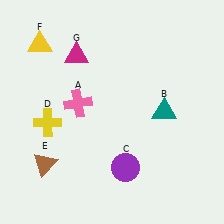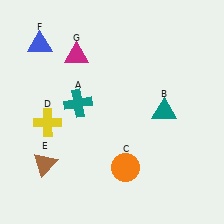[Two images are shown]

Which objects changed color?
A changed from pink to teal. C changed from purple to orange. F changed from yellow to blue.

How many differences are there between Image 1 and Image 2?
There are 3 differences between the two images.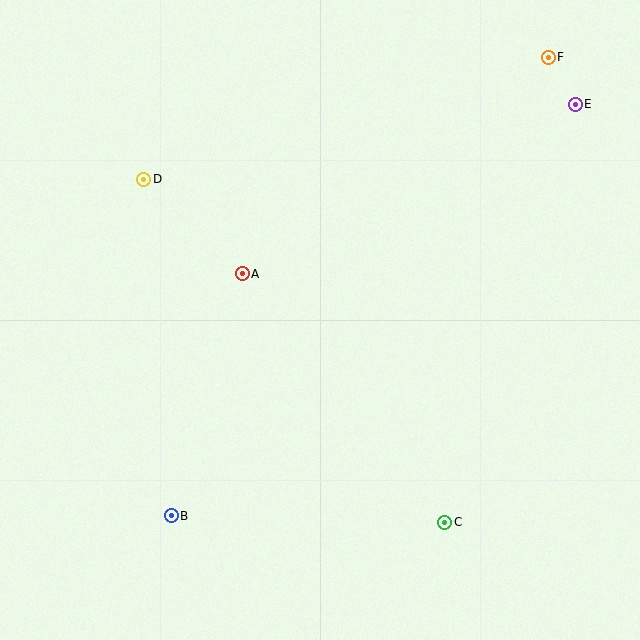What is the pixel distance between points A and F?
The distance between A and F is 375 pixels.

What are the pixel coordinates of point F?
Point F is at (548, 57).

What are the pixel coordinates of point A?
Point A is at (242, 274).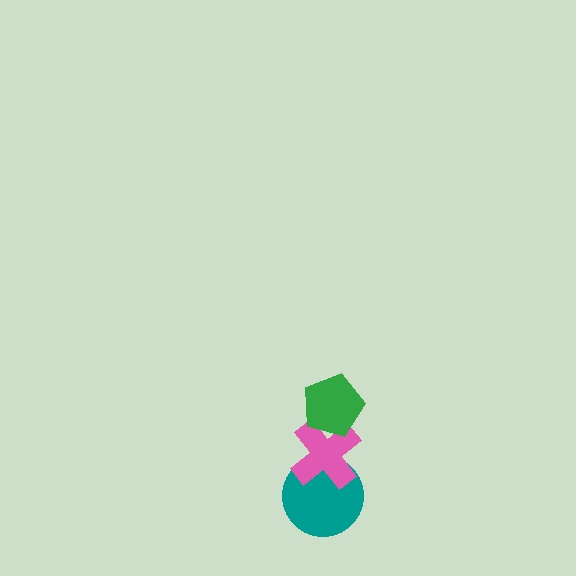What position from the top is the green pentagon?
The green pentagon is 1st from the top.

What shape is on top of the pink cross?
The green pentagon is on top of the pink cross.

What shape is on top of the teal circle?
The pink cross is on top of the teal circle.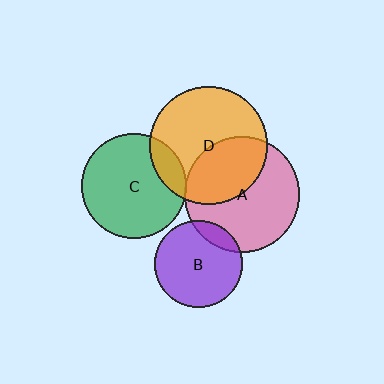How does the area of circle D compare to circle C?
Approximately 1.2 times.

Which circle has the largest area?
Circle D (orange).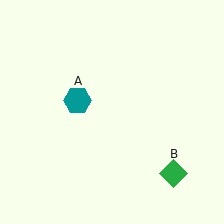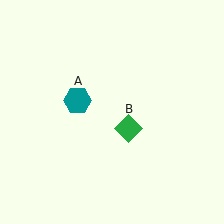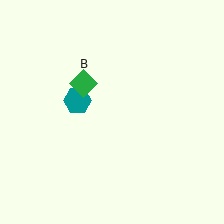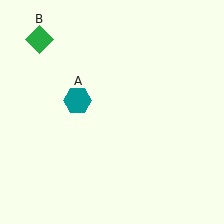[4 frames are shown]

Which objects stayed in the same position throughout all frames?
Teal hexagon (object A) remained stationary.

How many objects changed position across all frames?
1 object changed position: green diamond (object B).